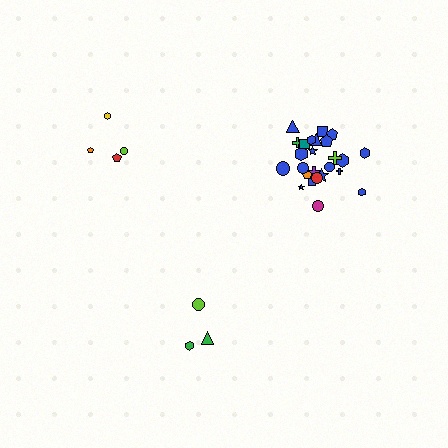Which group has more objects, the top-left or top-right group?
The top-right group.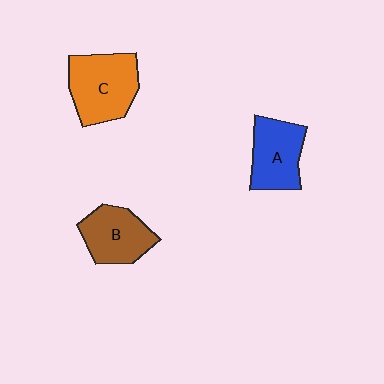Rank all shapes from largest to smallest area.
From largest to smallest: C (orange), A (blue), B (brown).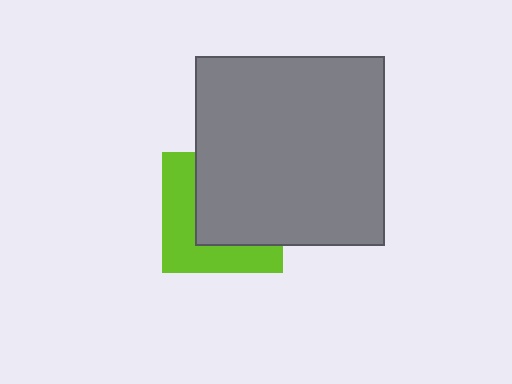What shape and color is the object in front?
The object in front is a gray square.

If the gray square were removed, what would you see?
You would see the complete lime square.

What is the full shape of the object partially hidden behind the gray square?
The partially hidden object is a lime square.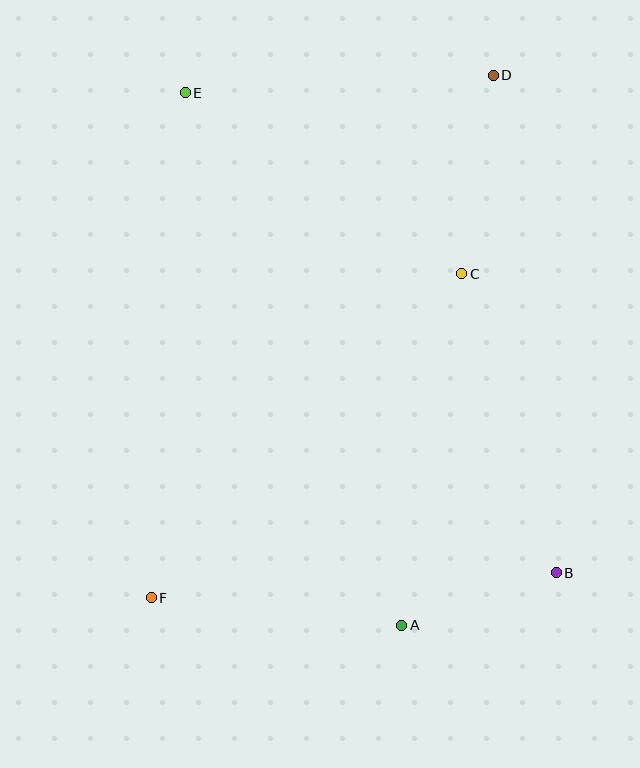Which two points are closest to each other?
Points A and B are closest to each other.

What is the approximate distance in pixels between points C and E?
The distance between C and E is approximately 330 pixels.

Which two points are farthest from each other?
Points D and F are farthest from each other.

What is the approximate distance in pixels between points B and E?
The distance between B and E is approximately 607 pixels.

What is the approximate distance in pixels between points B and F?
The distance between B and F is approximately 405 pixels.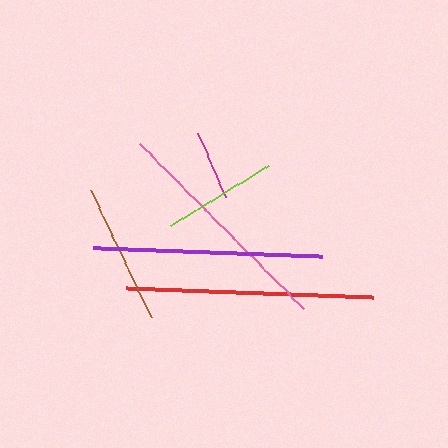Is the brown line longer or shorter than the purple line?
The purple line is longer than the brown line.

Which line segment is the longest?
The red line is the longest at approximately 247 pixels.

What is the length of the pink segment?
The pink segment is approximately 233 pixels long.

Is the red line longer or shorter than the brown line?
The red line is longer than the brown line.